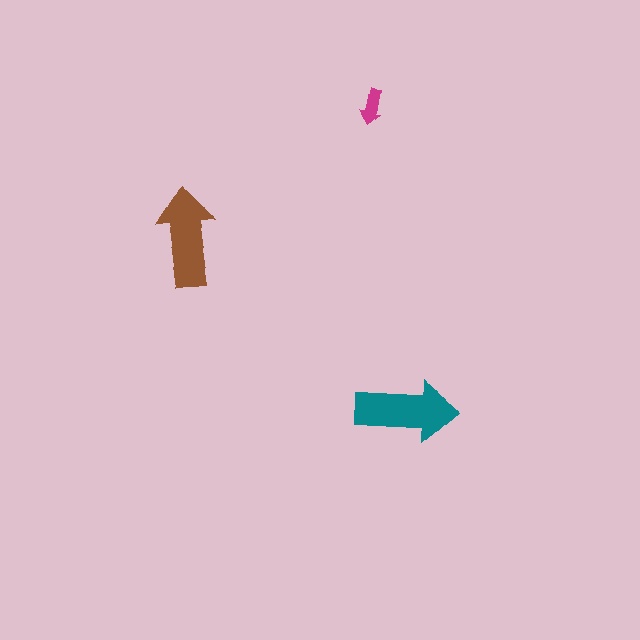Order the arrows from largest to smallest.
the teal one, the brown one, the magenta one.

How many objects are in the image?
There are 3 objects in the image.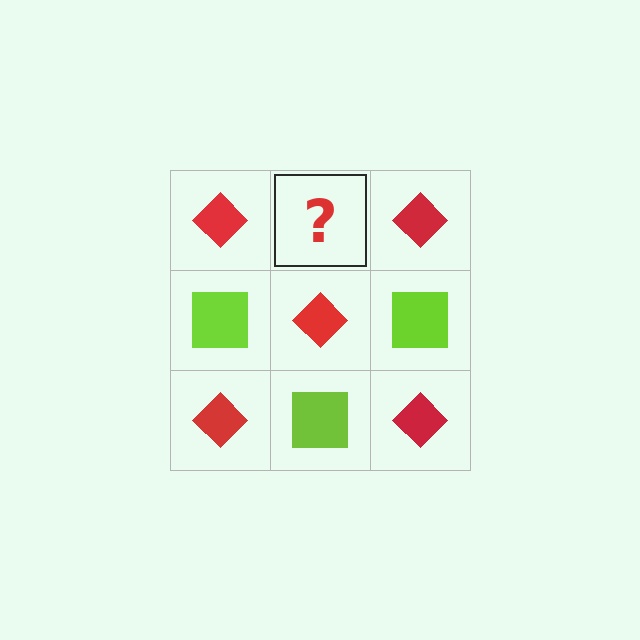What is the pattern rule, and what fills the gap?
The rule is that it alternates red diamond and lime square in a checkerboard pattern. The gap should be filled with a lime square.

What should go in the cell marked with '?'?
The missing cell should contain a lime square.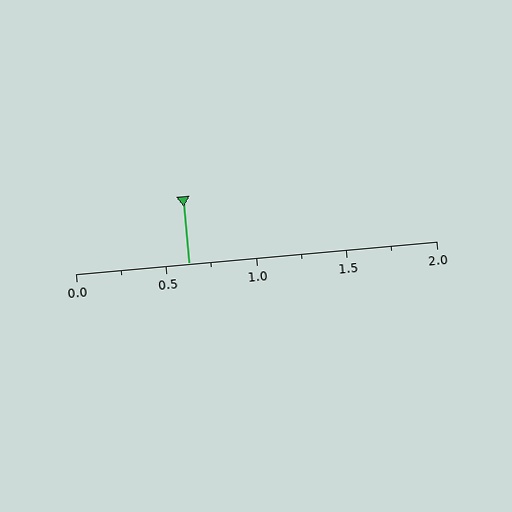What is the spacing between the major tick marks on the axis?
The major ticks are spaced 0.5 apart.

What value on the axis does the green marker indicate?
The marker indicates approximately 0.62.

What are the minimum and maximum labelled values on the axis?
The axis runs from 0.0 to 2.0.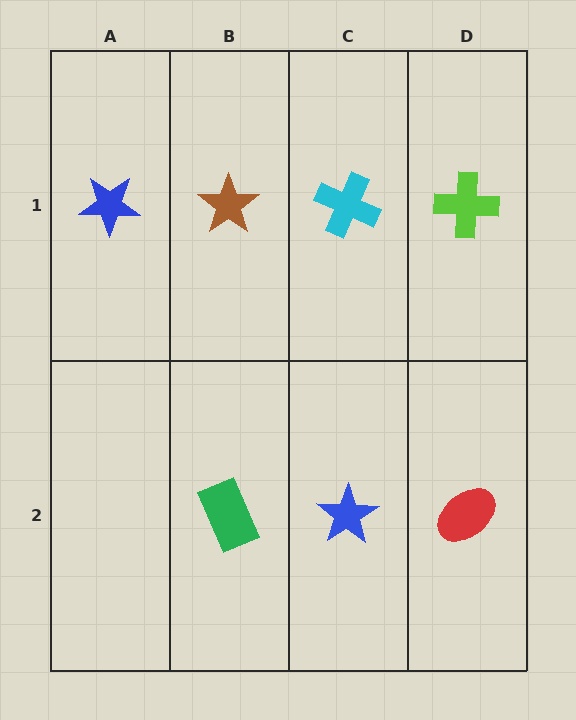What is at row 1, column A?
A blue star.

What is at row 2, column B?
A green rectangle.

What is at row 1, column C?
A cyan cross.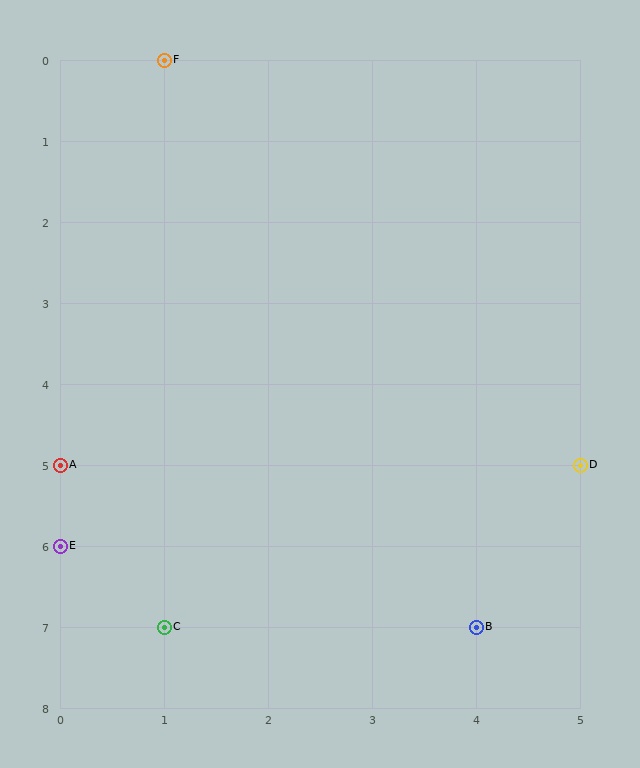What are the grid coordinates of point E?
Point E is at grid coordinates (0, 6).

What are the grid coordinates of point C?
Point C is at grid coordinates (1, 7).